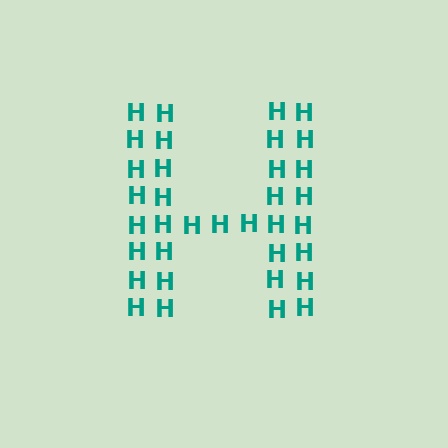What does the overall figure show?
The overall figure shows the letter H.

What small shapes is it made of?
It is made of small letter H's.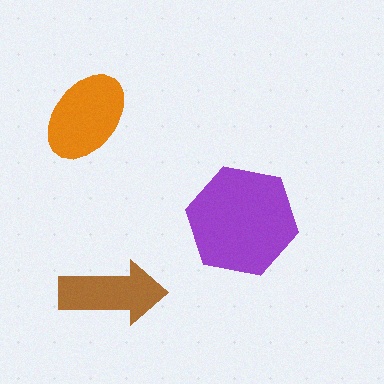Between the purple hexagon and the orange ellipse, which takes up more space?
The purple hexagon.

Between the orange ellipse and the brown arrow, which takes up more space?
The orange ellipse.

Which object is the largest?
The purple hexagon.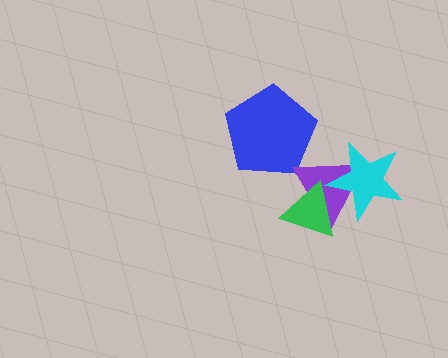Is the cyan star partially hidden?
Yes, it is partially covered by another shape.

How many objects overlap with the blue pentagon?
1 object overlaps with the blue pentagon.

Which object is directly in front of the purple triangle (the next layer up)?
The cyan star is directly in front of the purple triangle.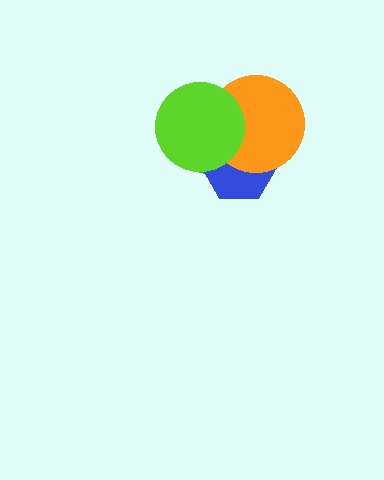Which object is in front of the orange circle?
The lime circle is in front of the orange circle.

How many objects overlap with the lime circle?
3 objects overlap with the lime circle.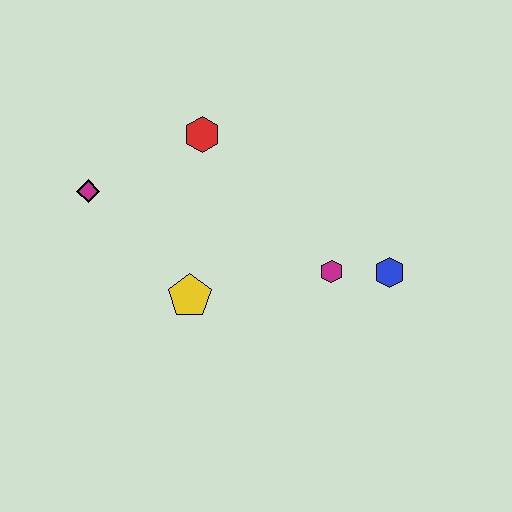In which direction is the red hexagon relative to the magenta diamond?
The red hexagon is to the right of the magenta diamond.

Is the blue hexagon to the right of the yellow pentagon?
Yes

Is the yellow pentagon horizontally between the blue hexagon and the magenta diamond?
Yes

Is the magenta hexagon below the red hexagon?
Yes